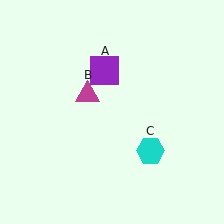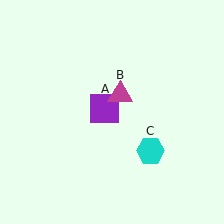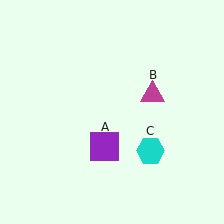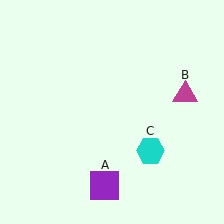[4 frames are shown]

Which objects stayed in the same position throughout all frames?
Cyan hexagon (object C) remained stationary.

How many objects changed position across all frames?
2 objects changed position: purple square (object A), magenta triangle (object B).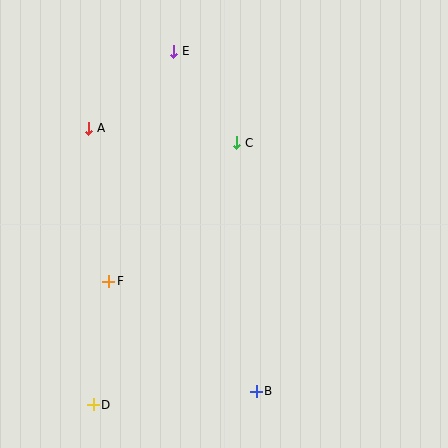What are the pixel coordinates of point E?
Point E is at (174, 51).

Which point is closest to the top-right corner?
Point C is closest to the top-right corner.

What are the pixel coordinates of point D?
Point D is at (93, 405).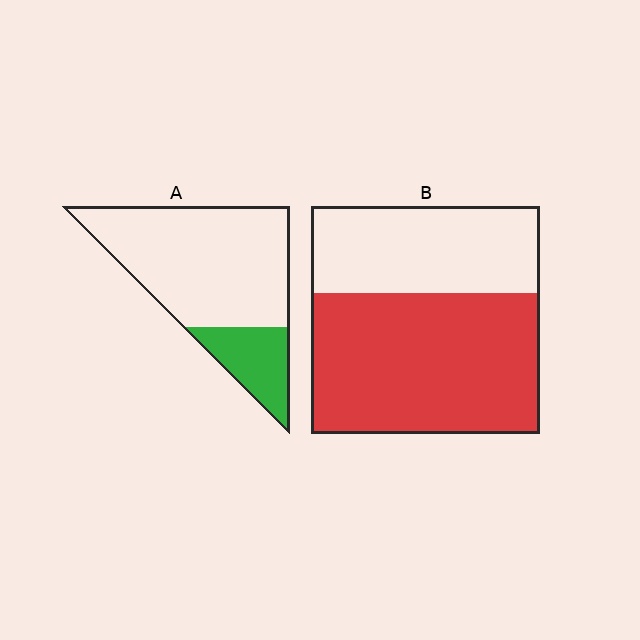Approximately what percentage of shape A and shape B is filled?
A is approximately 20% and B is approximately 60%.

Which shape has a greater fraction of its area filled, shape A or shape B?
Shape B.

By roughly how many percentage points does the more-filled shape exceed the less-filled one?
By roughly 40 percentage points (B over A).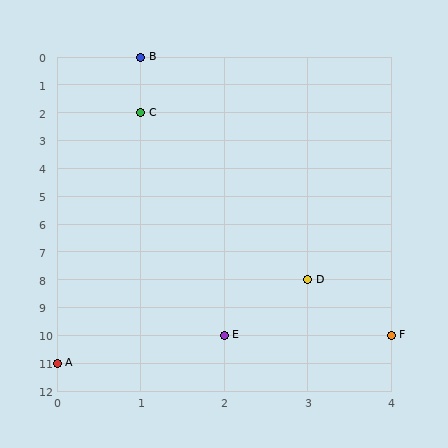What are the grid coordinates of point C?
Point C is at grid coordinates (1, 2).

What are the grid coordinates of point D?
Point D is at grid coordinates (3, 8).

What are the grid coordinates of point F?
Point F is at grid coordinates (4, 10).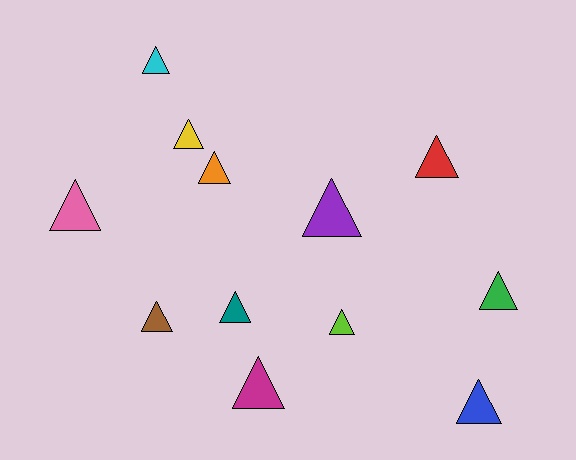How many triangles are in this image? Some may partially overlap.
There are 12 triangles.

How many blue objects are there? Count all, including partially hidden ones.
There is 1 blue object.